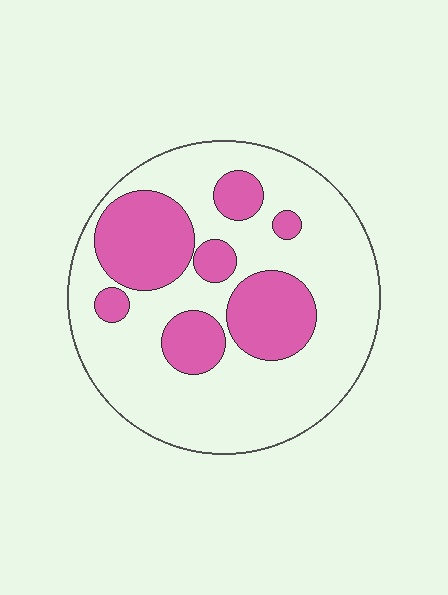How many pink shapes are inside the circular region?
7.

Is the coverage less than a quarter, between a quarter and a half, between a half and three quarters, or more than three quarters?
Between a quarter and a half.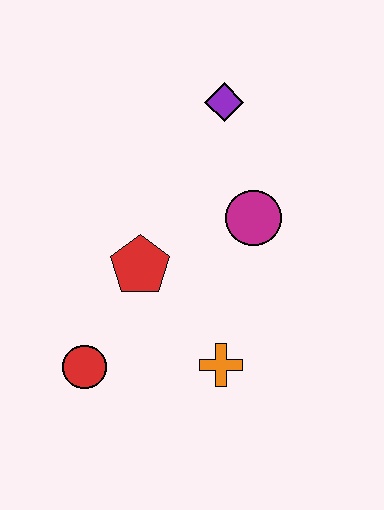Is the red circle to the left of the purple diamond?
Yes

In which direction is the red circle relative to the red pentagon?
The red circle is below the red pentagon.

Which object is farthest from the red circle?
The purple diamond is farthest from the red circle.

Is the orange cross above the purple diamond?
No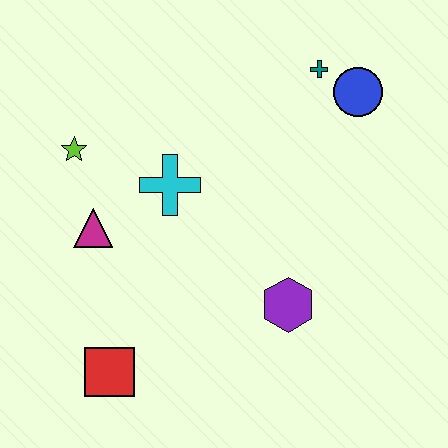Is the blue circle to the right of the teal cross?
Yes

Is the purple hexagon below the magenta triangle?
Yes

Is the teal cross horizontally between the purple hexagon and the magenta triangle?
No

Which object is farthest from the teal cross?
The red square is farthest from the teal cross.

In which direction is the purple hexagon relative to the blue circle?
The purple hexagon is below the blue circle.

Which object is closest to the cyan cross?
The magenta triangle is closest to the cyan cross.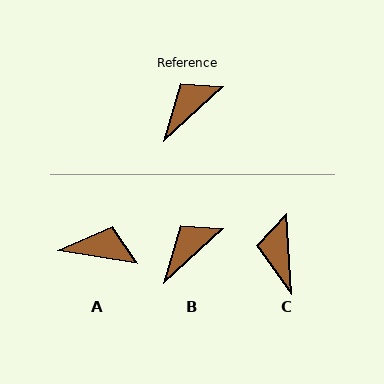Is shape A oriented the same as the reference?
No, it is off by about 51 degrees.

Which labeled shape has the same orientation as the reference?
B.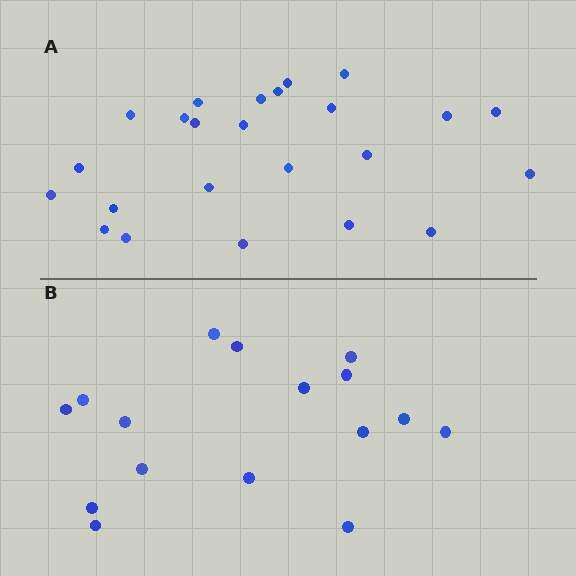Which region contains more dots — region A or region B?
Region A (the top region) has more dots.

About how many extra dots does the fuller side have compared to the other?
Region A has roughly 8 or so more dots than region B.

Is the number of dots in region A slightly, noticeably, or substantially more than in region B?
Region A has substantially more. The ratio is roughly 1.5 to 1.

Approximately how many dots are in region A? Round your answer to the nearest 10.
About 20 dots. (The exact count is 24, which rounds to 20.)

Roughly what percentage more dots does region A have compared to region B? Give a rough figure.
About 50% more.